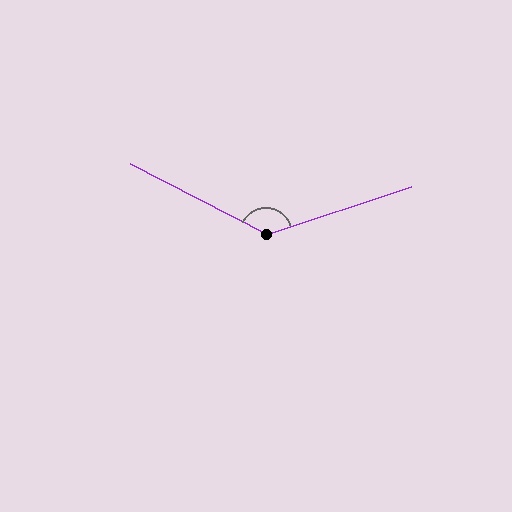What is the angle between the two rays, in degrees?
Approximately 135 degrees.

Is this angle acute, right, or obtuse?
It is obtuse.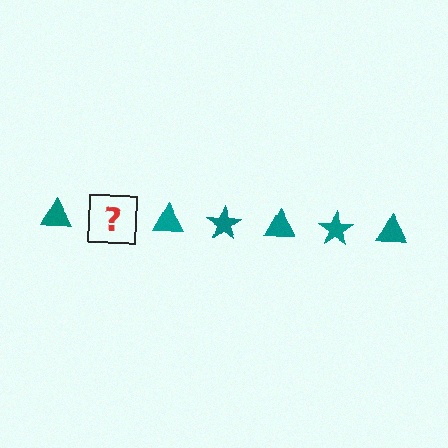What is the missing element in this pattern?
The missing element is a teal star.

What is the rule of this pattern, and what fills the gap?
The rule is that the pattern cycles through triangle, star shapes in teal. The gap should be filled with a teal star.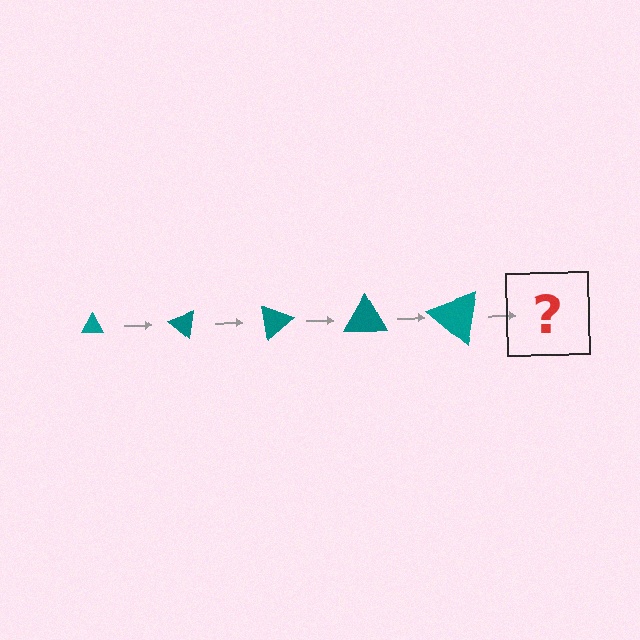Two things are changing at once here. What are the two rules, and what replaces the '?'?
The two rules are that the triangle grows larger each step and it rotates 40 degrees each step. The '?' should be a triangle, larger than the previous one and rotated 200 degrees from the start.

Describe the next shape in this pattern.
It should be a triangle, larger than the previous one and rotated 200 degrees from the start.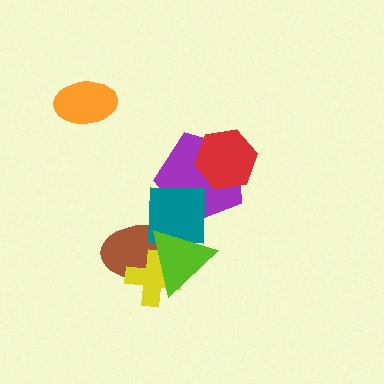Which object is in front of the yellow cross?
The lime triangle is in front of the yellow cross.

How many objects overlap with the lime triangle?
3 objects overlap with the lime triangle.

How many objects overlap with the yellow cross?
2 objects overlap with the yellow cross.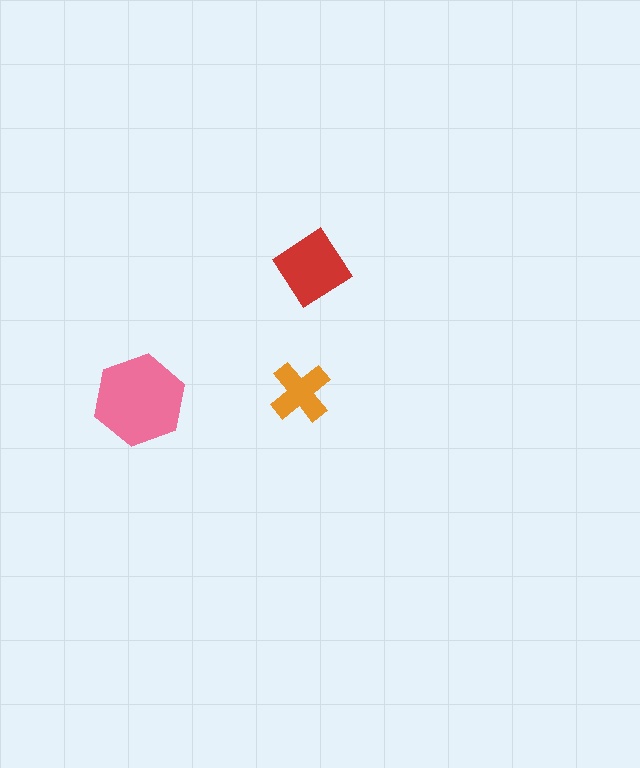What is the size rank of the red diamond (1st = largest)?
2nd.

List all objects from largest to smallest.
The pink hexagon, the red diamond, the orange cross.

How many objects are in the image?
There are 3 objects in the image.